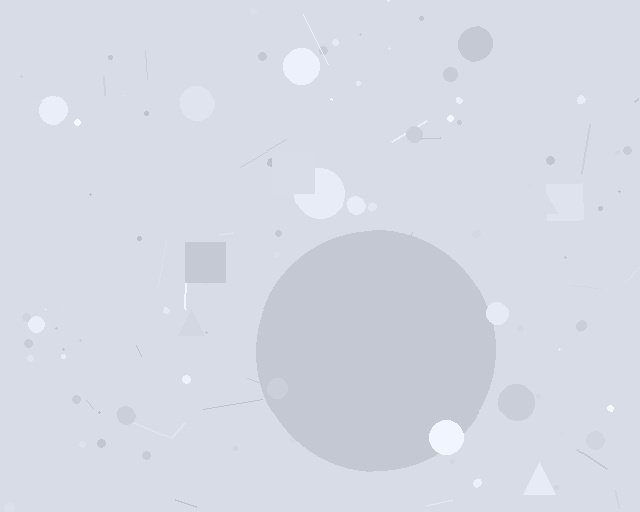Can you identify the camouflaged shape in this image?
The camouflaged shape is a circle.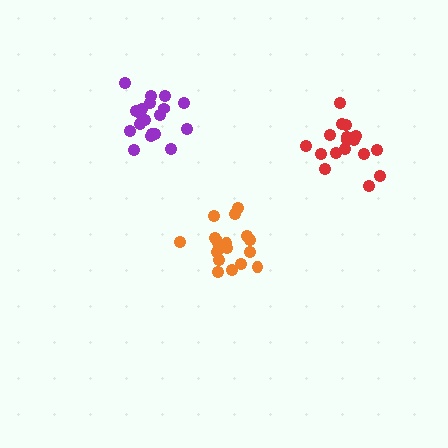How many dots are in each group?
Group 1: 19 dots, Group 2: 19 dots, Group 3: 18 dots (56 total).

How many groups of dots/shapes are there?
There are 3 groups.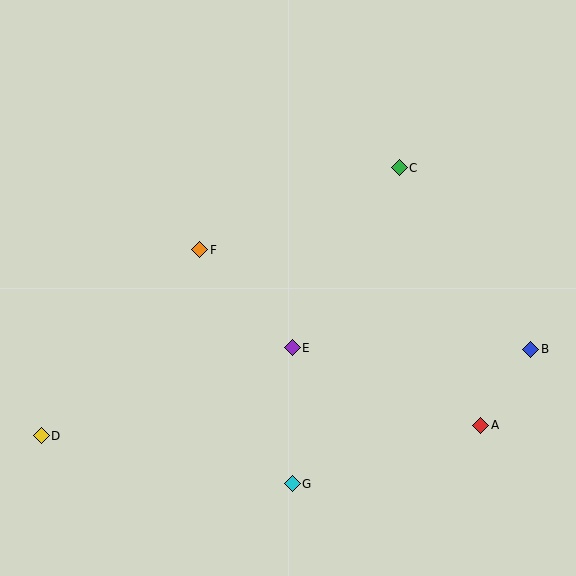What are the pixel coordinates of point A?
Point A is at (481, 425).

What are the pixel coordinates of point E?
Point E is at (292, 348).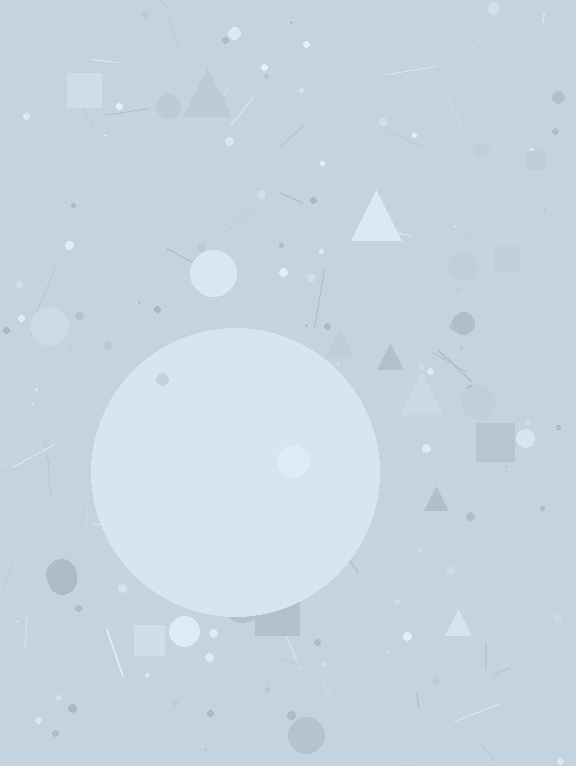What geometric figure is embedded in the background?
A circle is embedded in the background.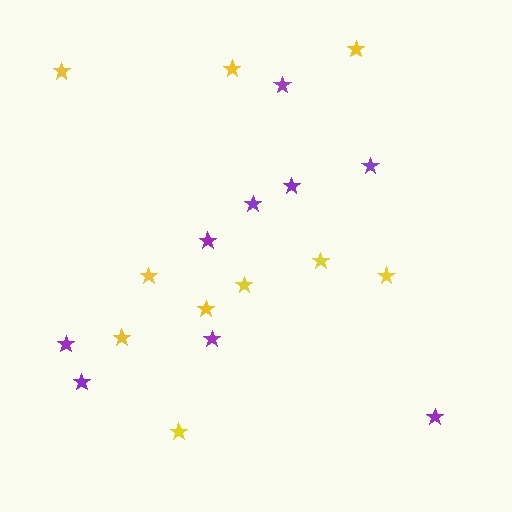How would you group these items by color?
There are 2 groups: one group of yellow stars (10) and one group of purple stars (9).